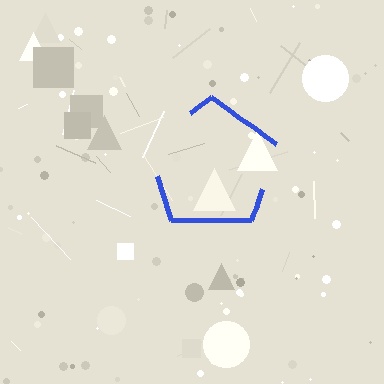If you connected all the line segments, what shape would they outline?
They would outline a pentagon.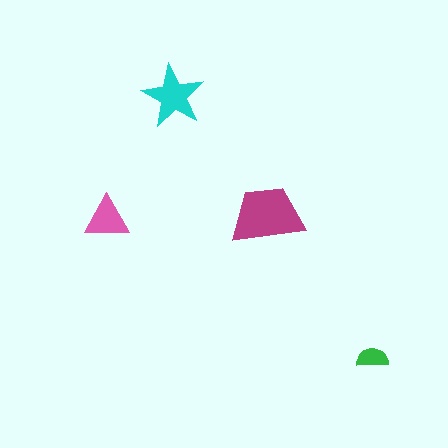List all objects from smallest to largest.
The green semicircle, the pink triangle, the cyan star, the magenta trapezoid.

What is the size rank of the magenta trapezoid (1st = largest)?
1st.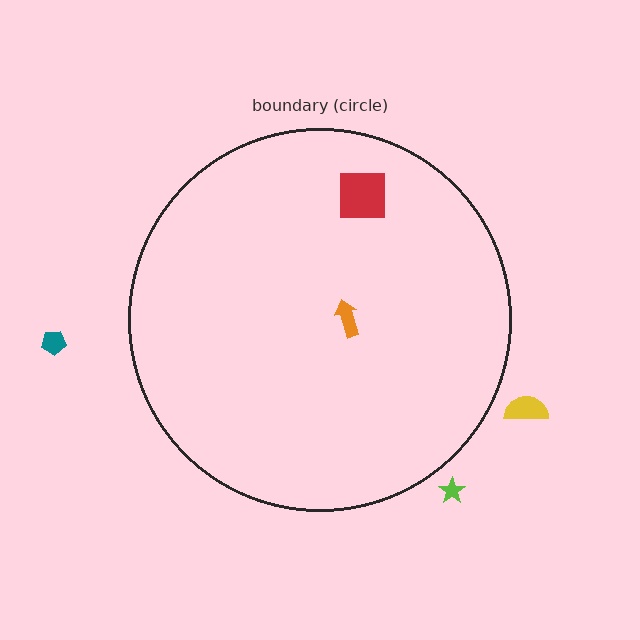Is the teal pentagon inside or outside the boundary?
Outside.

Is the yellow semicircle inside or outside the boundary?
Outside.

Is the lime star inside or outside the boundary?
Outside.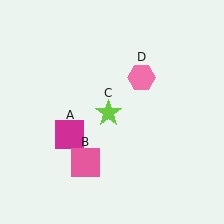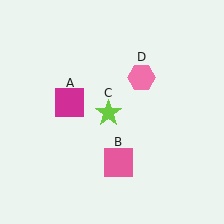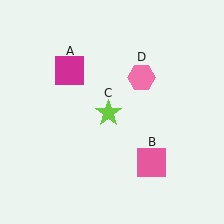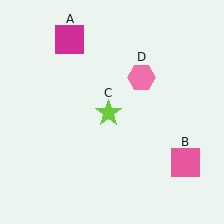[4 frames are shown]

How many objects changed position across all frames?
2 objects changed position: magenta square (object A), pink square (object B).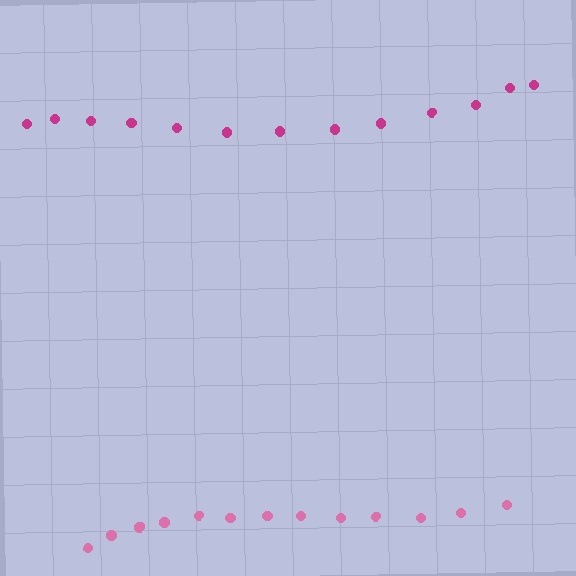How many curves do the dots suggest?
There are 2 distinct paths.